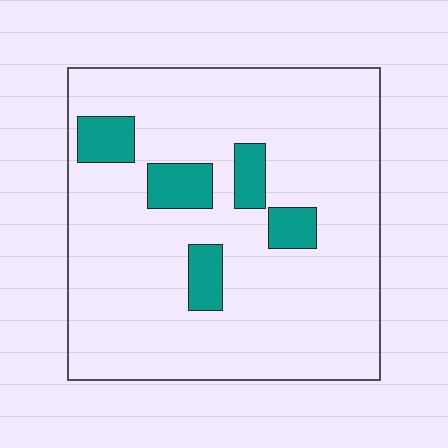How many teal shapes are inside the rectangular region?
5.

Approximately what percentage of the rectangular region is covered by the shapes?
Approximately 10%.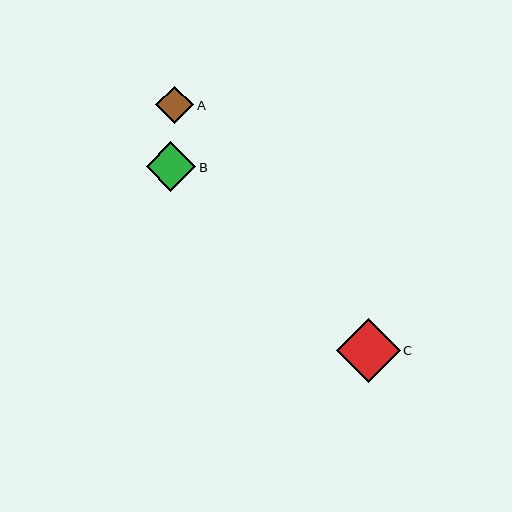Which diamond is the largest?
Diamond C is the largest with a size of approximately 64 pixels.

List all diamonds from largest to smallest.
From largest to smallest: C, B, A.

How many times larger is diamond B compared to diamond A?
Diamond B is approximately 1.3 times the size of diamond A.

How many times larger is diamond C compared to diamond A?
Diamond C is approximately 1.7 times the size of diamond A.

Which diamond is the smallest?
Diamond A is the smallest with a size of approximately 38 pixels.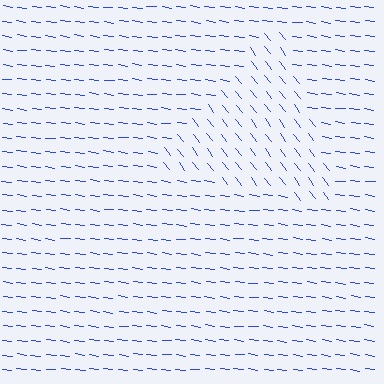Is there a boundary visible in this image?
Yes, there is a texture boundary formed by a change in line orientation.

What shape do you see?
I see a triangle.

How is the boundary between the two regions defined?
The boundary is defined purely by a change in line orientation (approximately 45 degrees difference). All lines are the same color and thickness.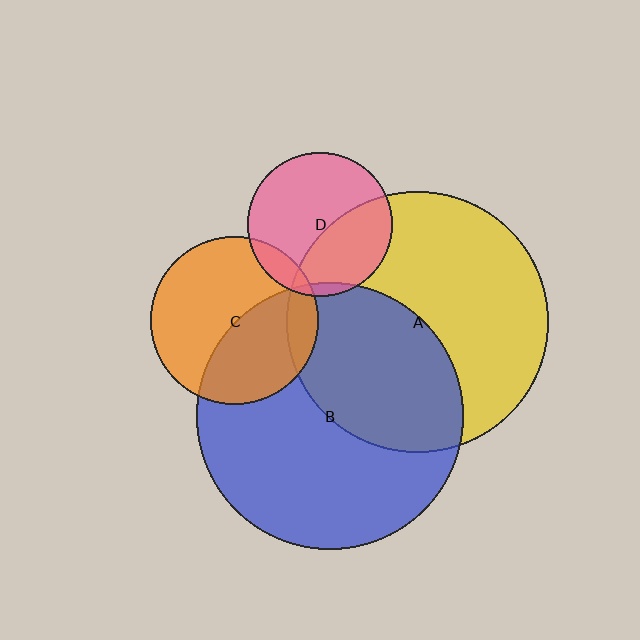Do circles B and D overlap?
Yes.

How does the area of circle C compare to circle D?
Approximately 1.4 times.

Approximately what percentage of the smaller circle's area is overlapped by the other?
Approximately 5%.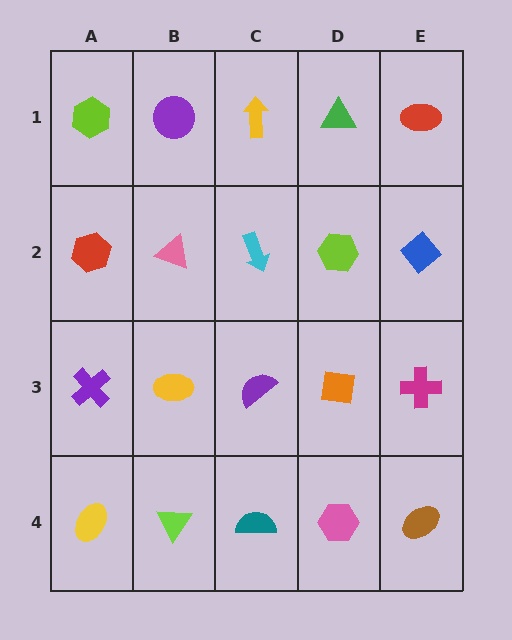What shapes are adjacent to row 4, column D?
An orange square (row 3, column D), a teal semicircle (row 4, column C), a brown ellipse (row 4, column E).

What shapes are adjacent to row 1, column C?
A cyan arrow (row 2, column C), a purple circle (row 1, column B), a green triangle (row 1, column D).